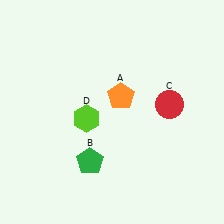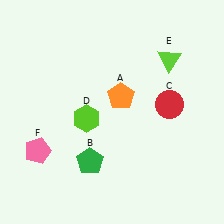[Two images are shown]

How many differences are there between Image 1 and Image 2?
There are 2 differences between the two images.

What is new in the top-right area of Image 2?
A lime triangle (E) was added in the top-right area of Image 2.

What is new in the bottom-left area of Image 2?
A pink pentagon (F) was added in the bottom-left area of Image 2.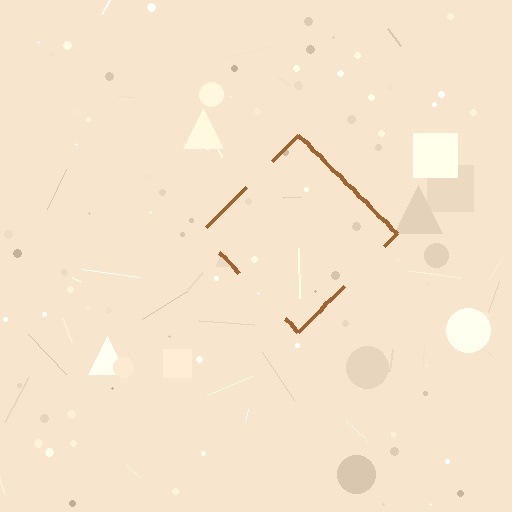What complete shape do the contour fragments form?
The contour fragments form a diamond.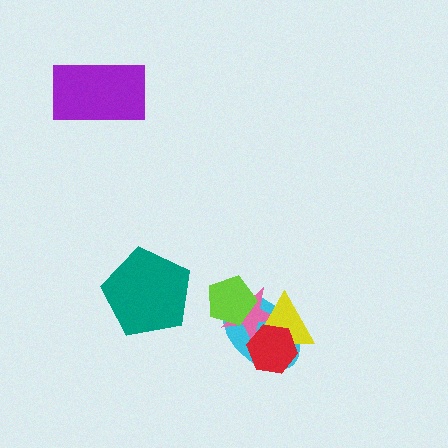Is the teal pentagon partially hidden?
No, no other shape covers it.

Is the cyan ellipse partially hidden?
Yes, it is partially covered by another shape.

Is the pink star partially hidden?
Yes, it is partially covered by another shape.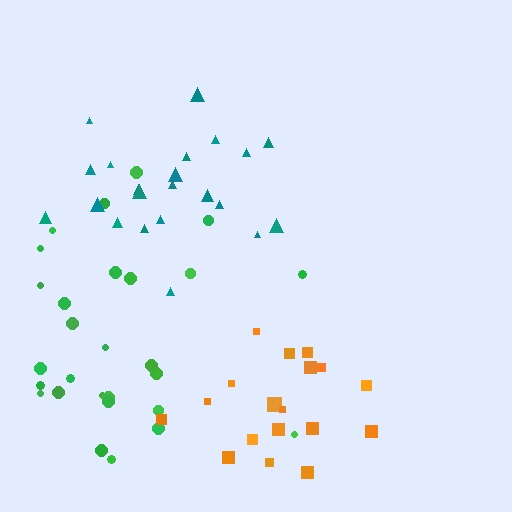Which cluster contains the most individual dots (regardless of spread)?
Green (28).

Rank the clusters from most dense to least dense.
orange, green, teal.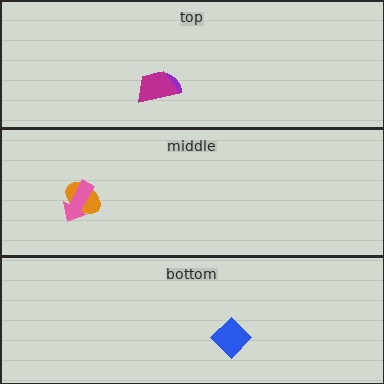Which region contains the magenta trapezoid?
The top region.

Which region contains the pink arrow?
The middle region.